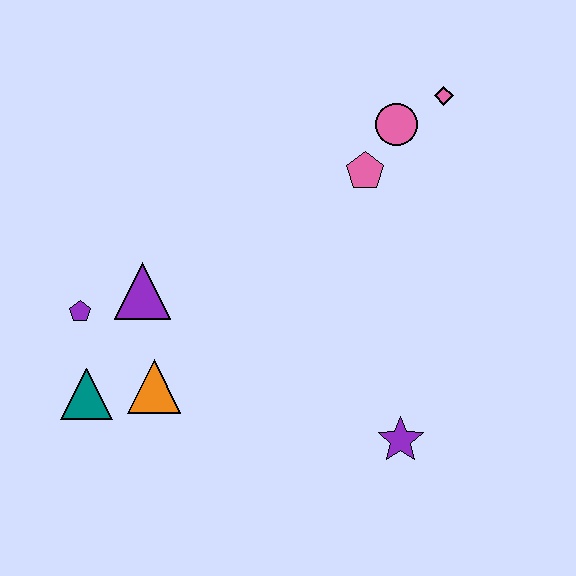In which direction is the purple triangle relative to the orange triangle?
The purple triangle is above the orange triangle.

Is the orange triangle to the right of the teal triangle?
Yes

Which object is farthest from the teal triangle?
The pink diamond is farthest from the teal triangle.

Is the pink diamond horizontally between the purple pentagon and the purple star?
No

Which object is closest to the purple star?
The orange triangle is closest to the purple star.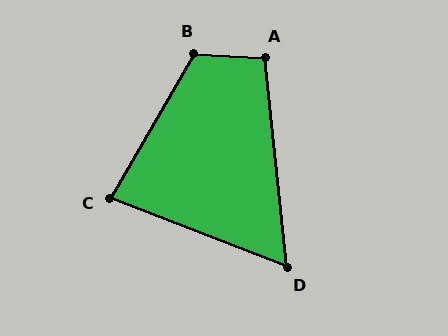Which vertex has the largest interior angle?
B, at approximately 117 degrees.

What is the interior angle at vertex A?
Approximately 99 degrees (obtuse).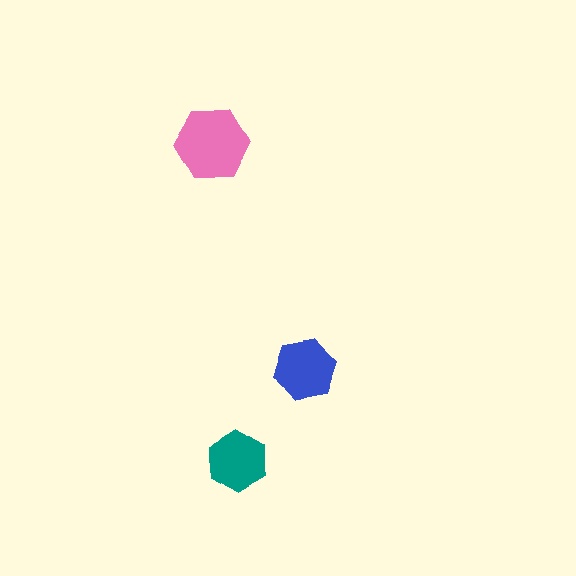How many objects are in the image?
There are 3 objects in the image.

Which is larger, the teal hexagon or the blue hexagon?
The blue one.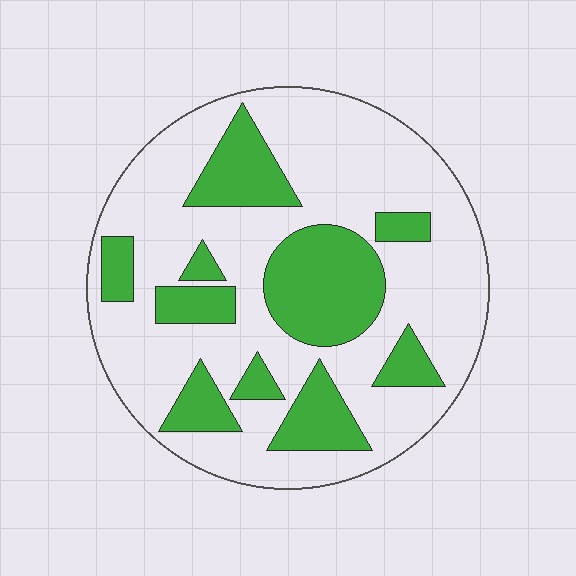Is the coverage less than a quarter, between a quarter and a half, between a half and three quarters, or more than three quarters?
Between a quarter and a half.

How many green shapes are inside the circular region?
10.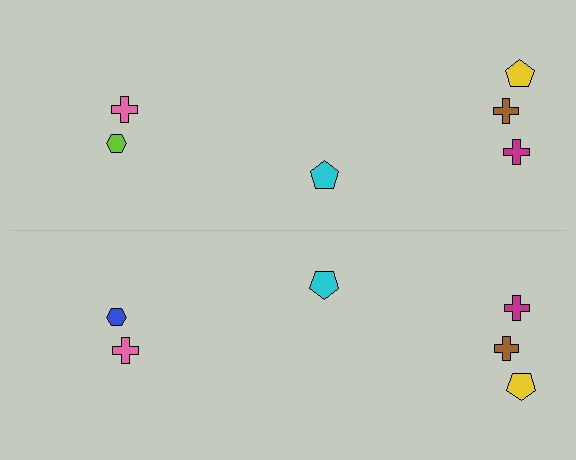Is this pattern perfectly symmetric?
No, the pattern is not perfectly symmetric. The blue hexagon on the bottom side breaks the symmetry — its mirror counterpart is lime.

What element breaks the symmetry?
The blue hexagon on the bottom side breaks the symmetry — its mirror counterpart is lime.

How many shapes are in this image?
There are 12 shapes in this image.